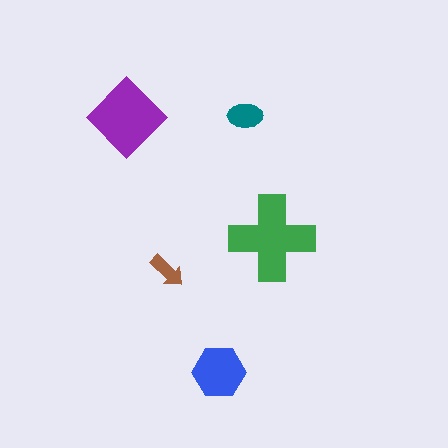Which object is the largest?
The green cross.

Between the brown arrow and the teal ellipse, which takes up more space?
The teal ellipse.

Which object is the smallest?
The brown arrow.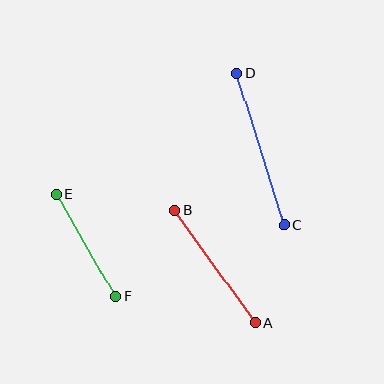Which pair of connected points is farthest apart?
Points C and D are farthest apart.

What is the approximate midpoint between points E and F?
The midpoint is at approximately (86, 245) pixels.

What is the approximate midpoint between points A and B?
The midpoint is at approximately (215, 266) pixels.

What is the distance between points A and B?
The distance is approximately 138 pixels.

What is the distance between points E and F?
The distance is approximately 118 pixels.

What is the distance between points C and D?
The distance is approximately 160 pixels.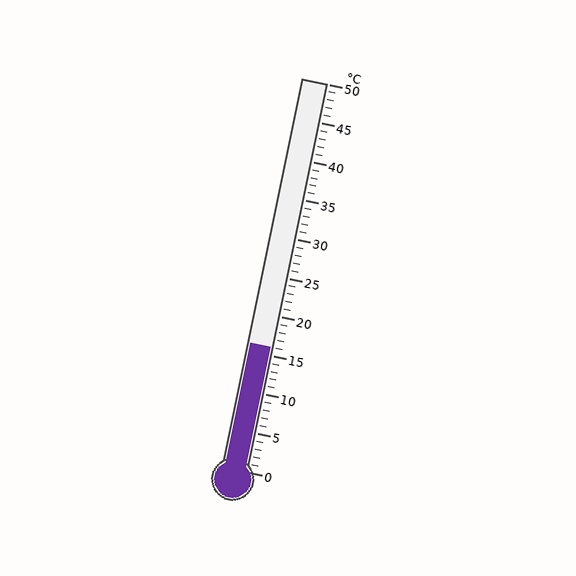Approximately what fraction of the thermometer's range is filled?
The thermometer is filled to approximately 30% of its range.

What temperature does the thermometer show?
The thermometer shows approximately 16°C.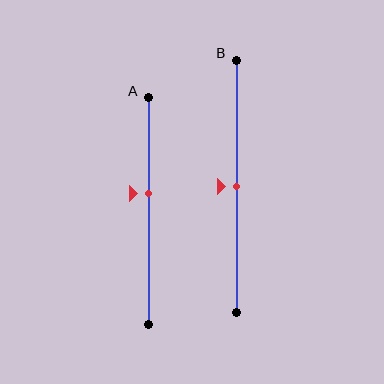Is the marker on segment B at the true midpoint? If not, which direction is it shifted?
Yes, the marker on segment B is at the true midpoint.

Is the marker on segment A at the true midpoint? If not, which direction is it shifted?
No, the marker on segment A is shifted upward by about 8% of the segment length.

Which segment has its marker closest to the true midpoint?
Segment B has its marker closest to the true midpoint.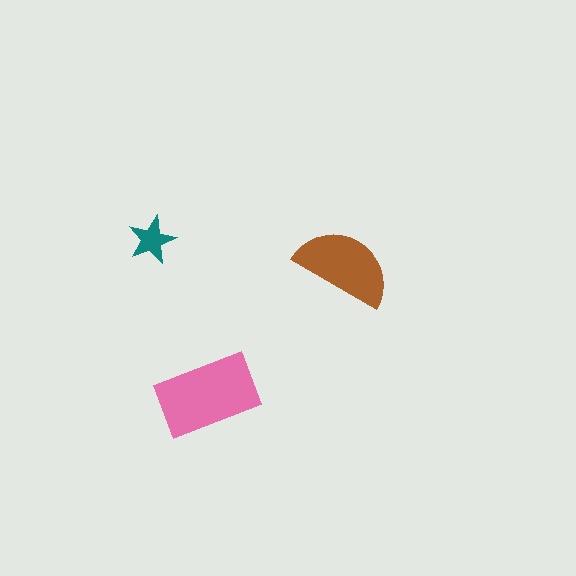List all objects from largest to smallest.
The pink rectangle, the brown semicircle, the teal star.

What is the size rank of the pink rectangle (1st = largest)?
1st.